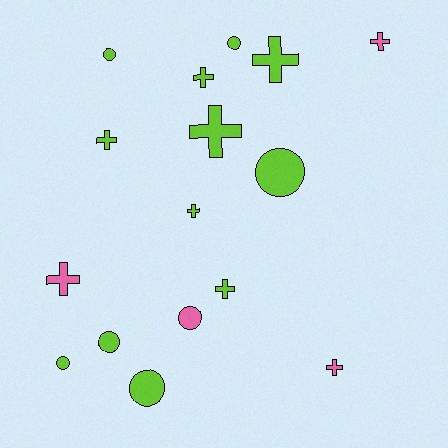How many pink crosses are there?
There are 3 pink crosses.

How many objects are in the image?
There are 16 objects.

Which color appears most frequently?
Lime, with 12 objects.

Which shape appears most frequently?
Cross, with 9 objects.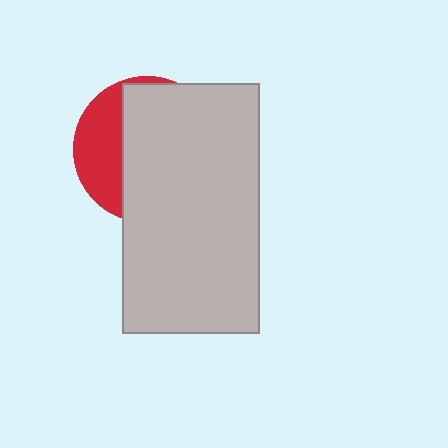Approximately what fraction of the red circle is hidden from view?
Roughly 70% of the red circle is hidden behind the light gray rectangle.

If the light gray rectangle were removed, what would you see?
You would see the complete red circle.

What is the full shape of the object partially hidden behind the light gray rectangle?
The partially hidden object is a red circle.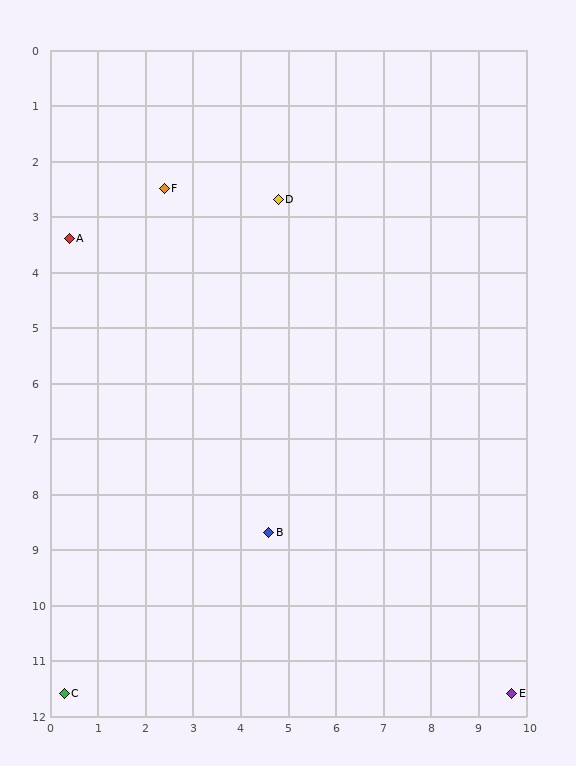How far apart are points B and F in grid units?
Points B and F are about 6.6 grid units apart.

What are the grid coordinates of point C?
Point C is at approximately (0.3, 11.6).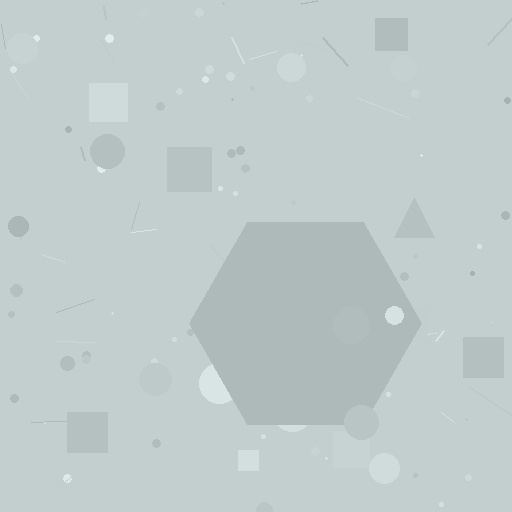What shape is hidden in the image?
A hexagon is hidden in the image.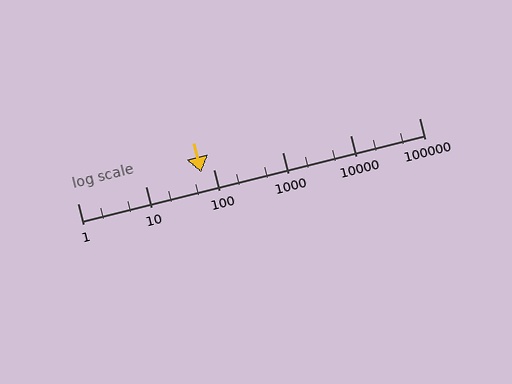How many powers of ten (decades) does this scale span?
The scale spans 5 decades, from 1 to 100000.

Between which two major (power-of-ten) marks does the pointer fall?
The pointer is between 10 and 100.